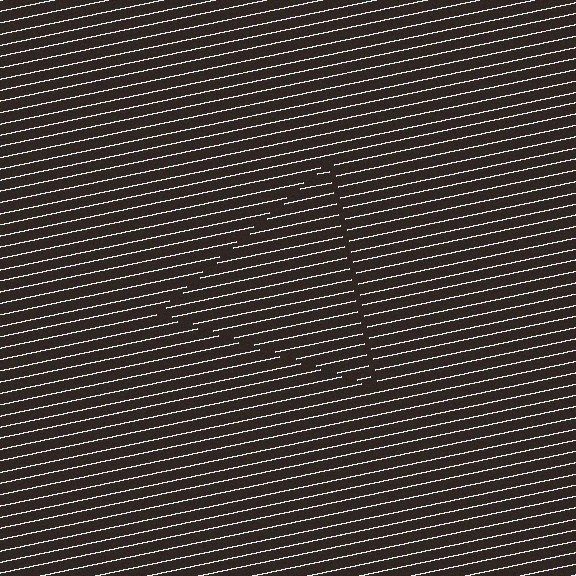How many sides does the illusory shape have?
3 sides — the line-ends trace a triangle.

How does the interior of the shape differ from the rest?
The interior of the shape contains the same grating, shifted by half a period — the contour is defined by the phase discontinuity where line-ends from the inner and outer gratings abut.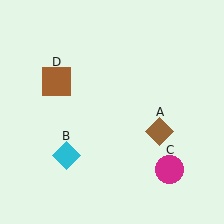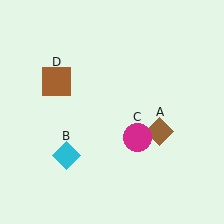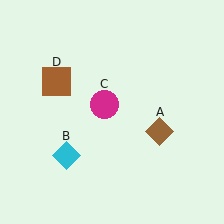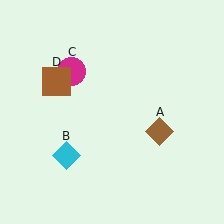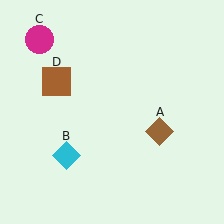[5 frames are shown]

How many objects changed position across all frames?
1 object changed position: magenta circle (object C).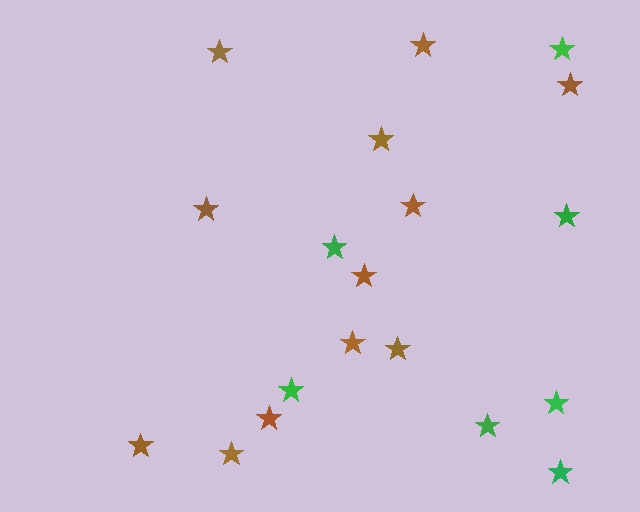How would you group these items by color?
There are 2 groups: one group of brown stars (12) and one group of green stars (7).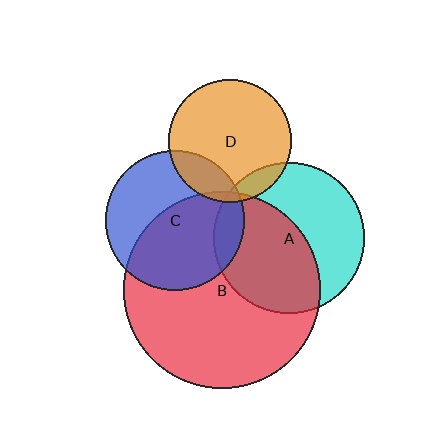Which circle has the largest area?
Circle B (red).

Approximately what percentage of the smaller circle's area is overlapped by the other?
Approximately 50%.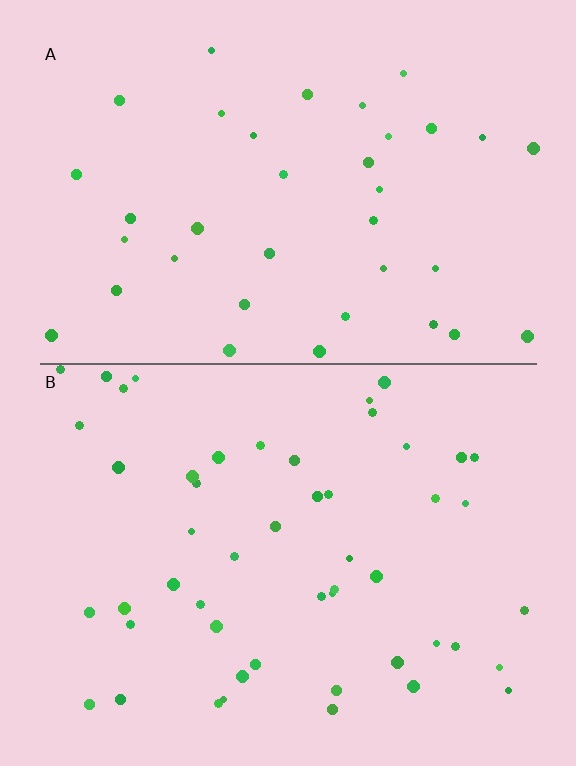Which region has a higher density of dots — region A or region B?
B (the bottom).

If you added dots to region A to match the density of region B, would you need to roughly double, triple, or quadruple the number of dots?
Approximately double.